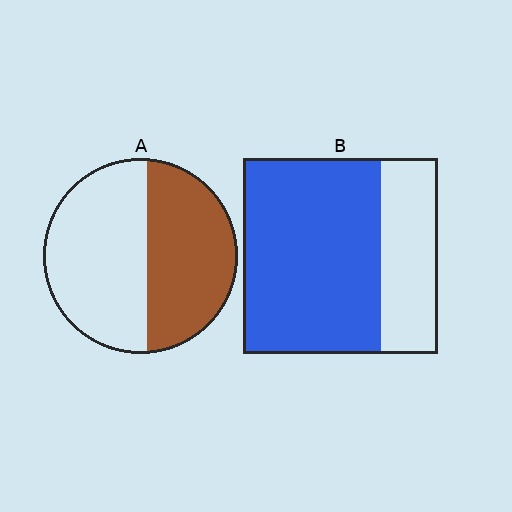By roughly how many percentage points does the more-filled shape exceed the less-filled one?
By roughly 25 percentage points (B over A).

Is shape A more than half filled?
No.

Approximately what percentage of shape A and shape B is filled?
A is approximately 45% and B is approximately 70%.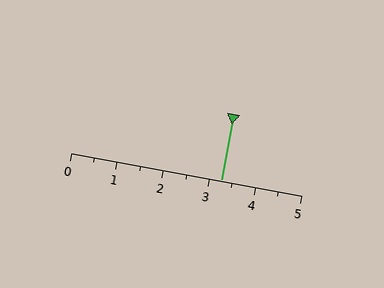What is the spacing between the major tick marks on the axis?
The major ticks are spaced 1 apart.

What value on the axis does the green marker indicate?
The marker indicates approximately 3.2.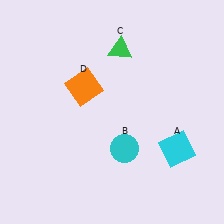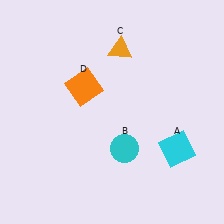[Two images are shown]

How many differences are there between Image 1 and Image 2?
There is 1 difference between the two images.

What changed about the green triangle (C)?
In Image 1, C is green. In Image 2, it changed to orange.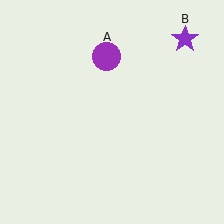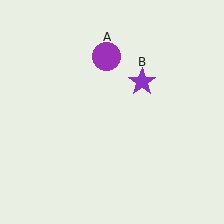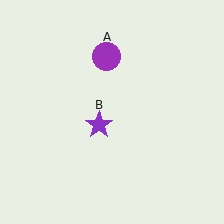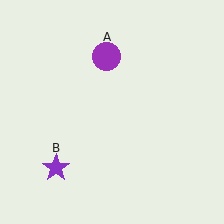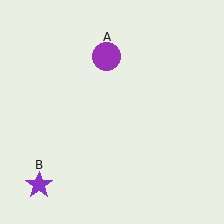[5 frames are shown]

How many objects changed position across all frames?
1 object changed position: purple star (object B).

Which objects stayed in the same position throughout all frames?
Purple circle (object A) remained stationary.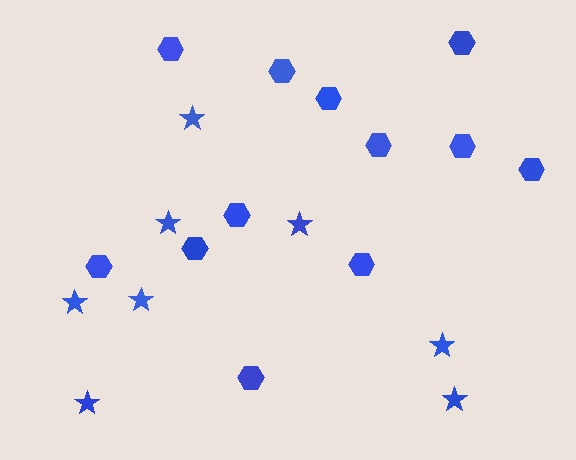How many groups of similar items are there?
There are 2 groups: one group of hexagons (12) and one group of stars (8).